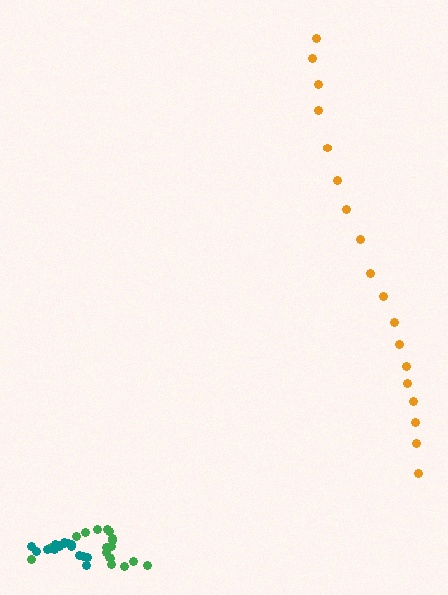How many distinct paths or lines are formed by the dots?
There are 3 distinct paths.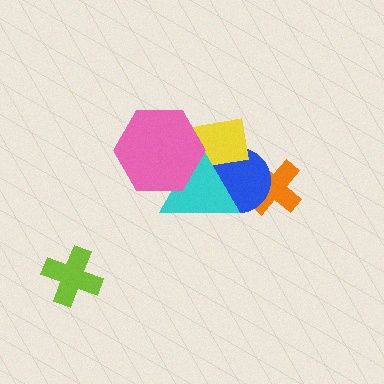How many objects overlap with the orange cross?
1 object overlaps with the orange cross.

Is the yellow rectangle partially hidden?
Yes, it is partially covered by another shape.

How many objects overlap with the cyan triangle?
3 objects overlap with the cyan triangle.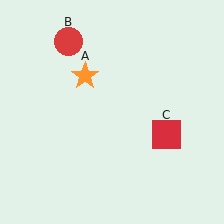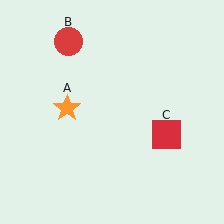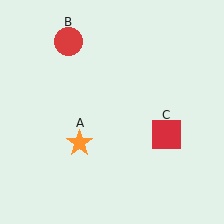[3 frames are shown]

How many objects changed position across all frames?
1 object changed position: orange star (object A).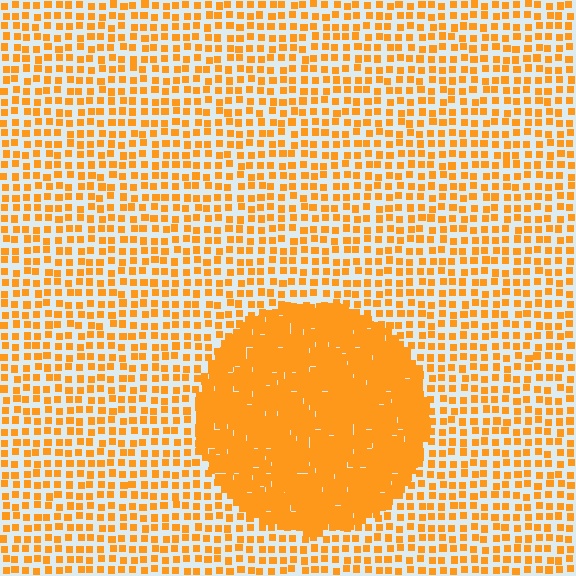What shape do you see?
I see a circle.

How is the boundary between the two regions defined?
The boundary is defined by a change in element density (approximately 2.8x ratio). All elements are the same color, size, and shape.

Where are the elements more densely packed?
The elements are more densely packed inside the circle boundary.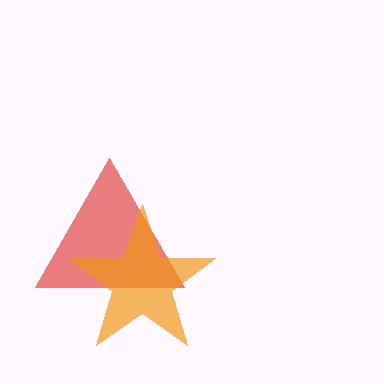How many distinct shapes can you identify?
There are 2 distinct shapes: a red triangle, an orange star.